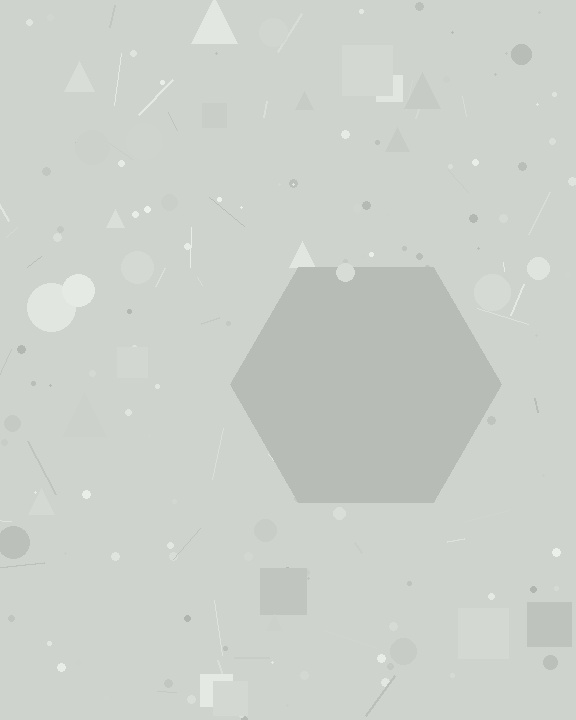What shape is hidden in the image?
A hexagon is hidden in the image.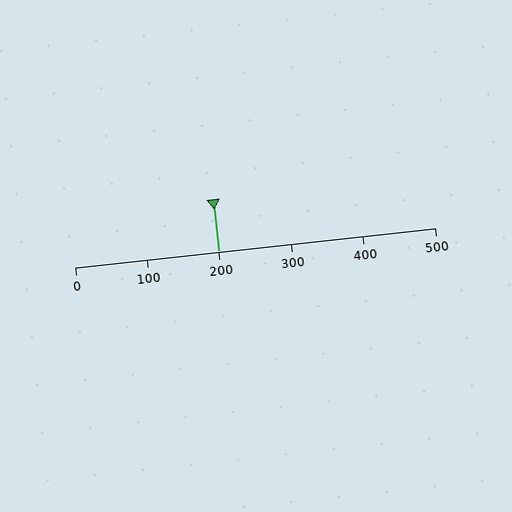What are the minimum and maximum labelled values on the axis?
The axis runs from 0 to 500.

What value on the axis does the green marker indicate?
The marker indicates approximately 200.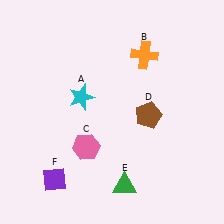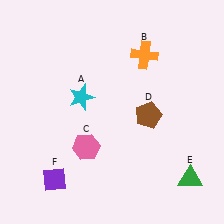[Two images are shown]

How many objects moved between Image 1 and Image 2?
1 object moved between the two images.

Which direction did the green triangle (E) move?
The green triangle (E) moved right.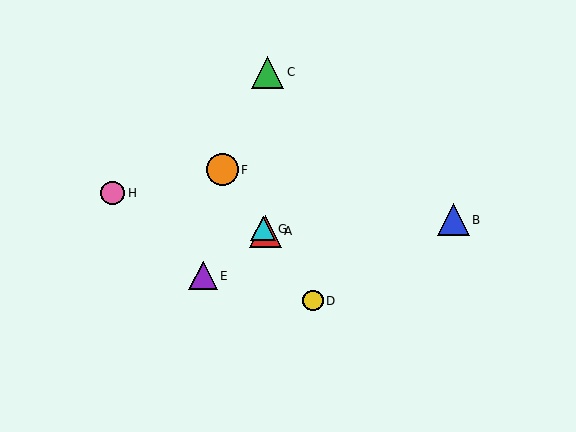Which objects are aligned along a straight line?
Objects A, D, F, G are aligned along a straight line.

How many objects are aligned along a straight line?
4 objects (A, D, F, G) are aligned along a straight line.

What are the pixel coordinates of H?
Object H is at (113, 193).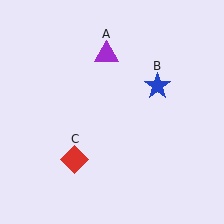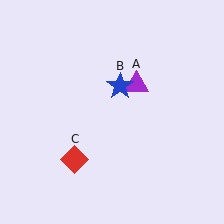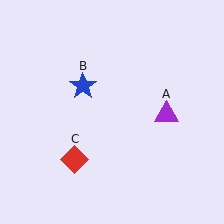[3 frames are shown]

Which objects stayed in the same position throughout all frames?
Red diamond (object C) remained stationary.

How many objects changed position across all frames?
2 objects changed position: purple triangle (object A), blue star (object B).